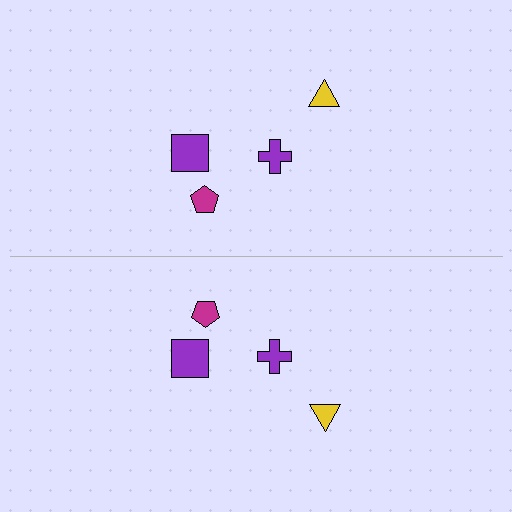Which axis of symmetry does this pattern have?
The pattern has a horizontal axis of symmetry running through the center of the image.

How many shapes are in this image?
There are 8 shapes in this image.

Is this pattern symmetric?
Yes, this pattern has bilateral (reflection) symmetry.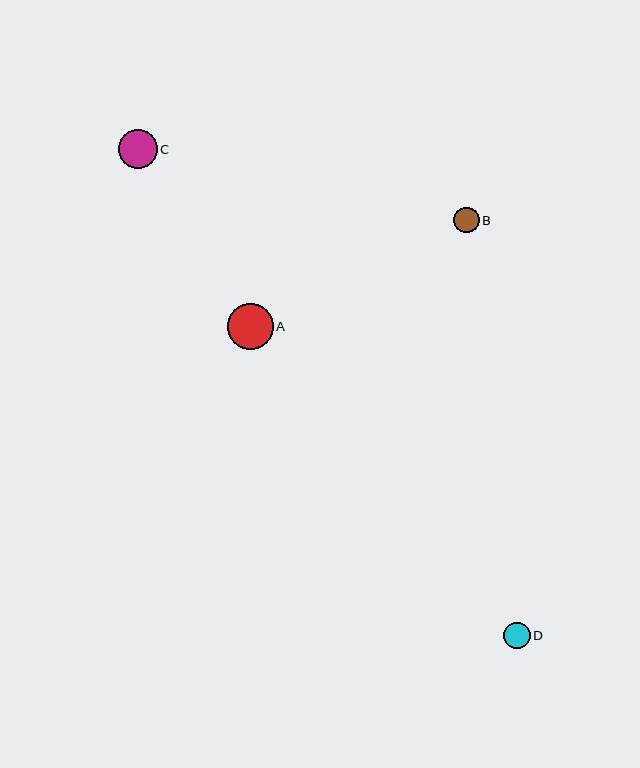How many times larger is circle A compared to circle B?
Circle A is approximately 1.8 times the size of circle B.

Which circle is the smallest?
Circle B is the smallest with a size of approximately 25 pixels.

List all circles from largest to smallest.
From largest to smallest: A, C, D, B.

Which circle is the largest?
Circle A is the largest with a size of approximately 45 pixels.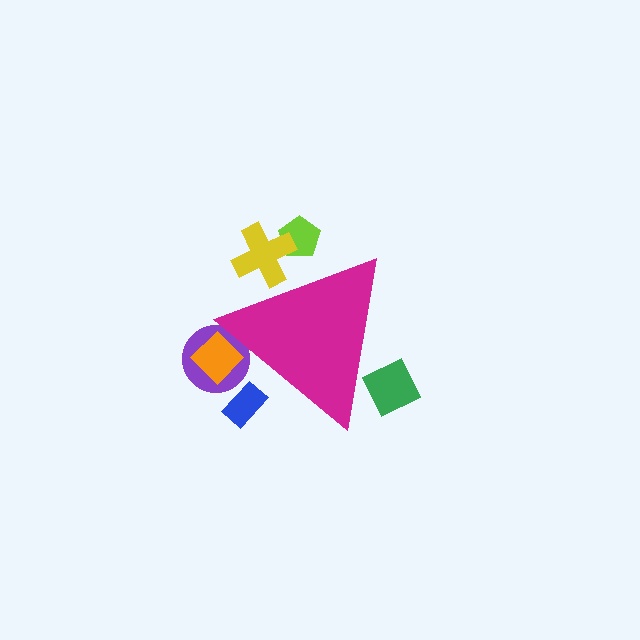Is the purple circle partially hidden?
Yes, the purple circle is partially hidden behind the magenta triangle.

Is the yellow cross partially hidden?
Yes, the yellow cross is partially hidden behind the magenta triangle.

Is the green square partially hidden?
Yes, the green square is partially hidden behind the magenta triangle.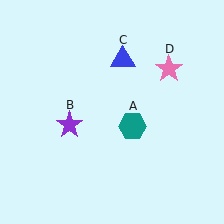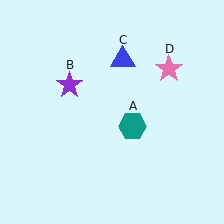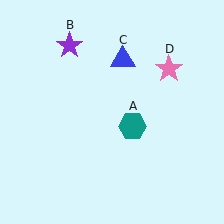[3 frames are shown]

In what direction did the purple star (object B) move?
The purple star (object B) moved up.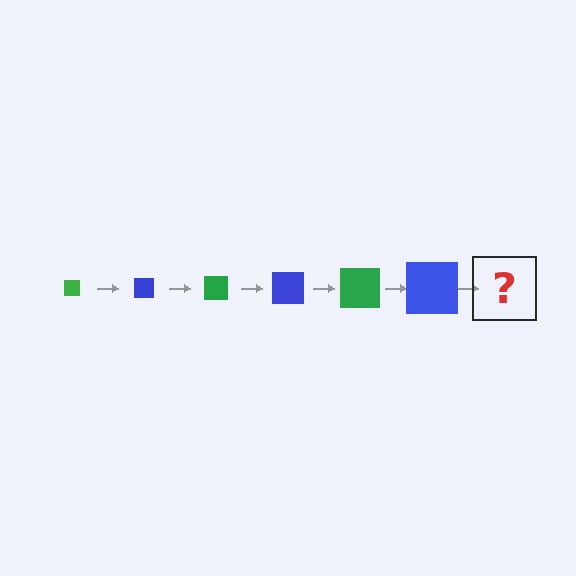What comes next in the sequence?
The next element should be a green square, larger than the previous one.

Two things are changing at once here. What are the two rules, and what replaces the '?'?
The two rules are that the square grows larger each step and the color cycles through green and blue. The '?' should be a green square, larger than the previous one.